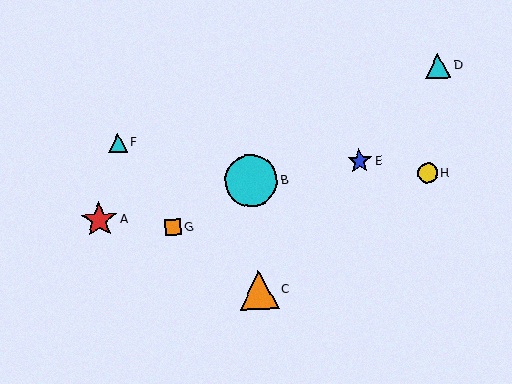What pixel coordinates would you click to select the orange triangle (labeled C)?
Click at (259, 290) to select the orange triangle C.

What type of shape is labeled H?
Shape H is a yellow circle.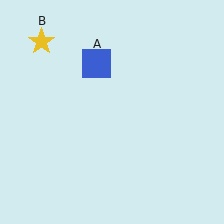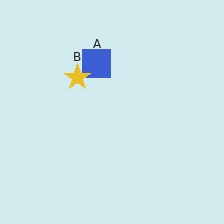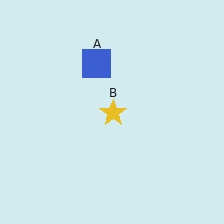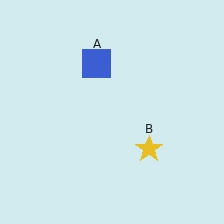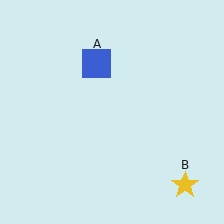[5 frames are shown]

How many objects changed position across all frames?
1 object changed position: yellow star (object B).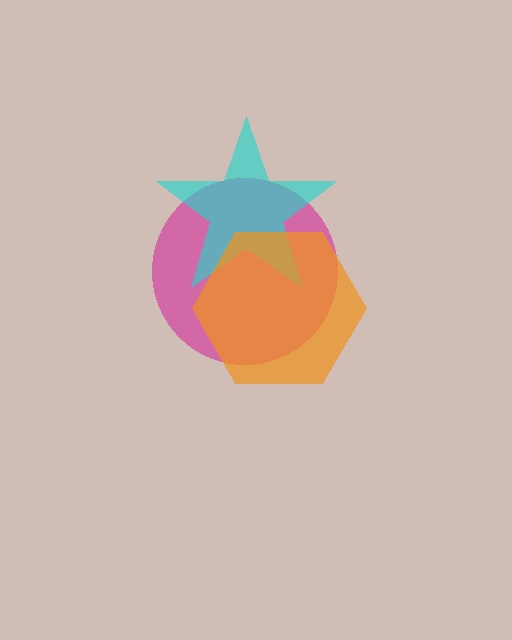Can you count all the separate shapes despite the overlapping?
Yes, there are 3 separate shapes.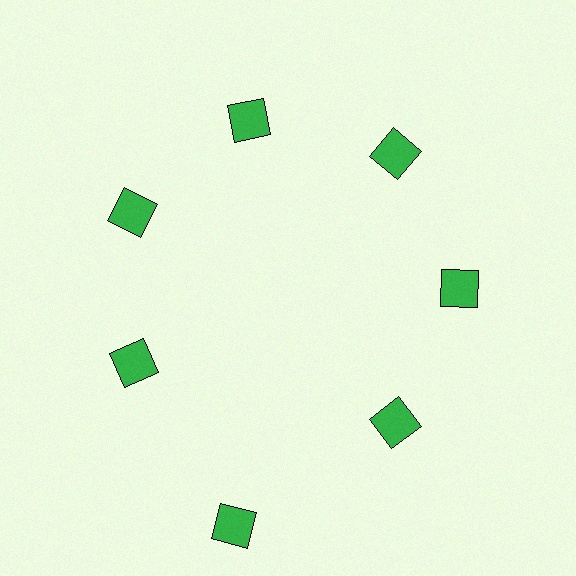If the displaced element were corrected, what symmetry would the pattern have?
It would have 7-fold rotational symmetry — the pattern would map onto itself every 51 degrees.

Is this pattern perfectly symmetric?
No. The 7 green squares are arranged in a ring, but one element near the 6 o'clock position is pushed outward from the center, breaking the 7-fold rotational symmetry.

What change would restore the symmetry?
The symmetry would be restored by moving it inward, back onto the ring so that all 7 squares sit at equal angles and equal distance from the center.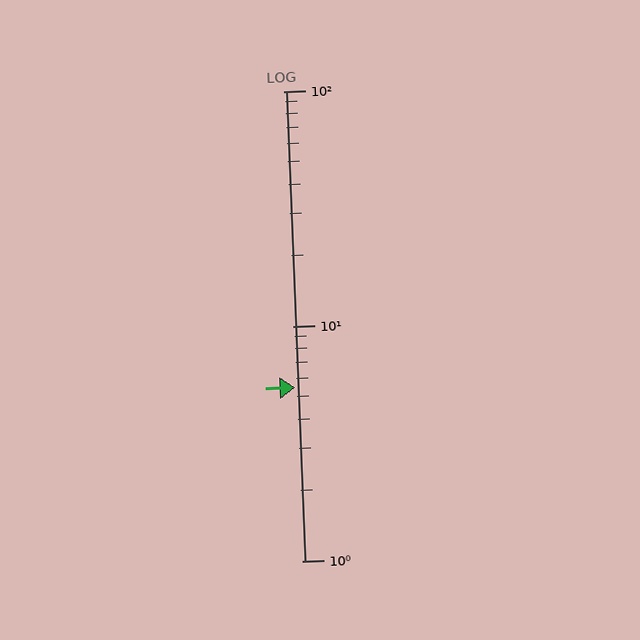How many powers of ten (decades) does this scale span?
The scale spans 2 decades, from 1 to 100.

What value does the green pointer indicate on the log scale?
The pointer indicates approximately 5.5.